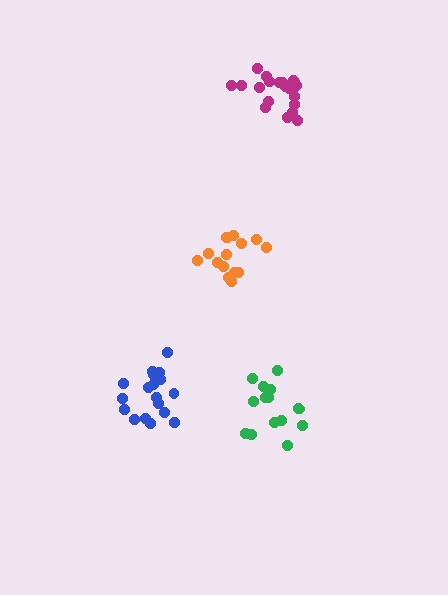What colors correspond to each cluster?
The clusters are colored: orange, blue, green, magenta.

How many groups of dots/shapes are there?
There are 4 groups.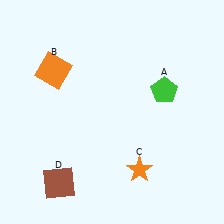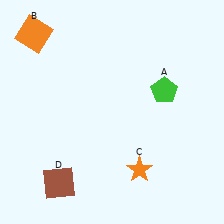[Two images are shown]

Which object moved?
The orange square (B) moved up.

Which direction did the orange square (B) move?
The orange square (B) moved up.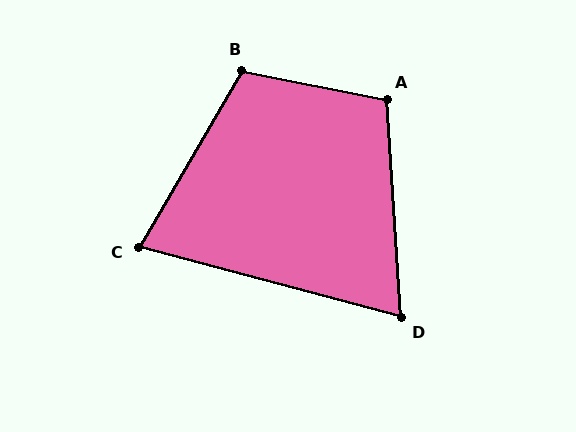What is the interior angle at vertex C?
Approximately 75 degrees (acute).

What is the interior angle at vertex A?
Approximately 105 degrees (obtuse).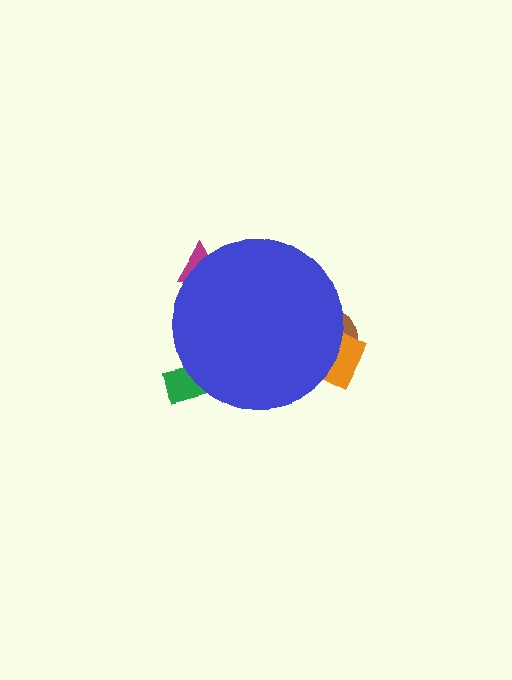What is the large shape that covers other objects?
A blue circle.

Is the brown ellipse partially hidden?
Yes, the brown ellipse is partially hidden behind the blue circle.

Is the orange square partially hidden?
Yes, the orange square is partially hidden behind the blue circle.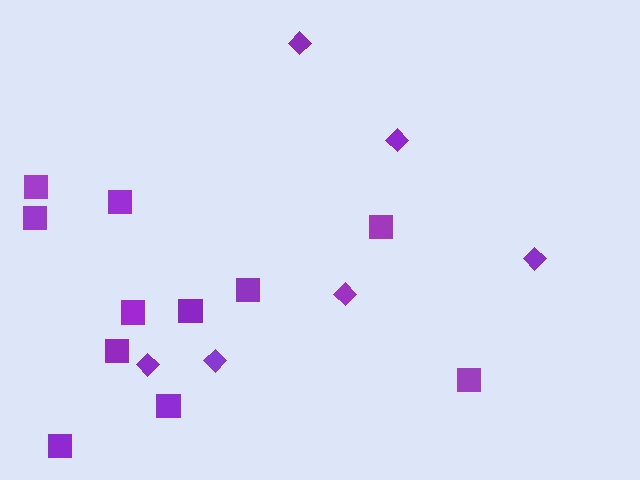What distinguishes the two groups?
There are 2 groups: one group of squares (11) and one group of diamonds (6).